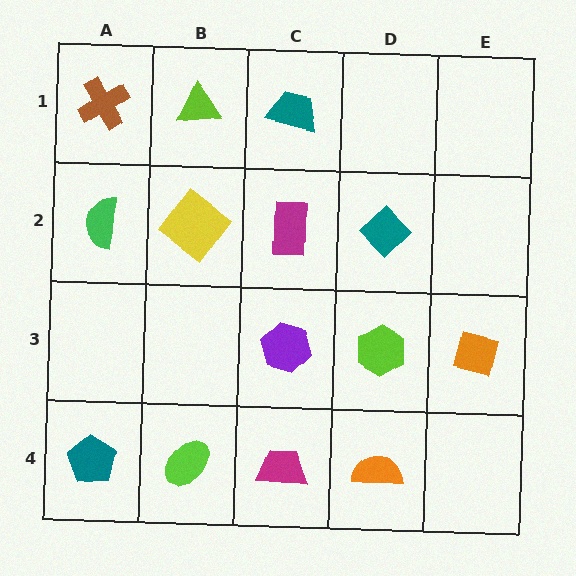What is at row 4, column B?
A lime ellipse.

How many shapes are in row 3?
3 shapes.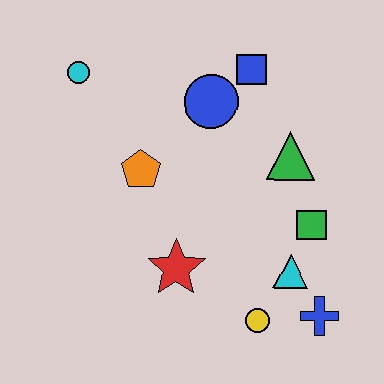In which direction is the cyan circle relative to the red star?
The cyan circle is above the red star.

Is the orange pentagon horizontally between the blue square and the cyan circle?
Yes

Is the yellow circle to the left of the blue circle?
No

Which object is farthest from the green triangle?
The cyan circle is farthest from the green triangle.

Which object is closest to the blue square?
The blue circle is closest to the blue square.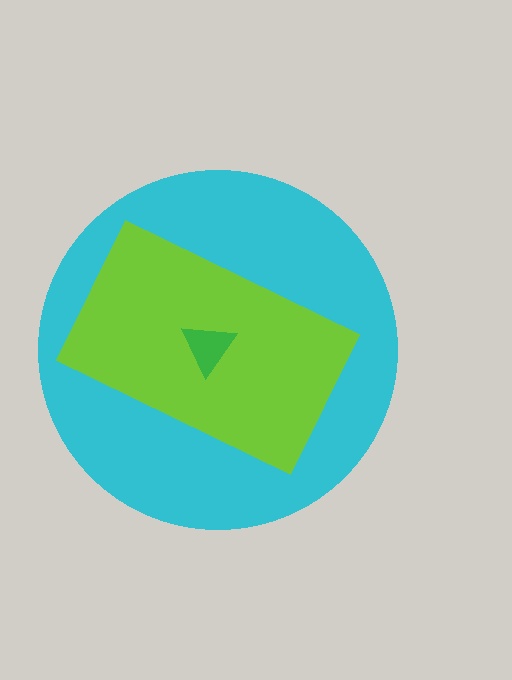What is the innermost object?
The green triangle.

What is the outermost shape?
The cyan circle.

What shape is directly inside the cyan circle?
The lime rectangle.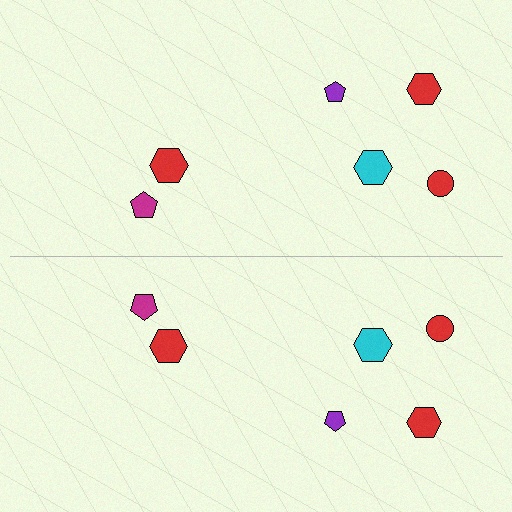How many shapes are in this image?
There are 12 shapes in this image.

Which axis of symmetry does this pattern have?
The pattern has a horizontal axis of symmetry running through the center of the image.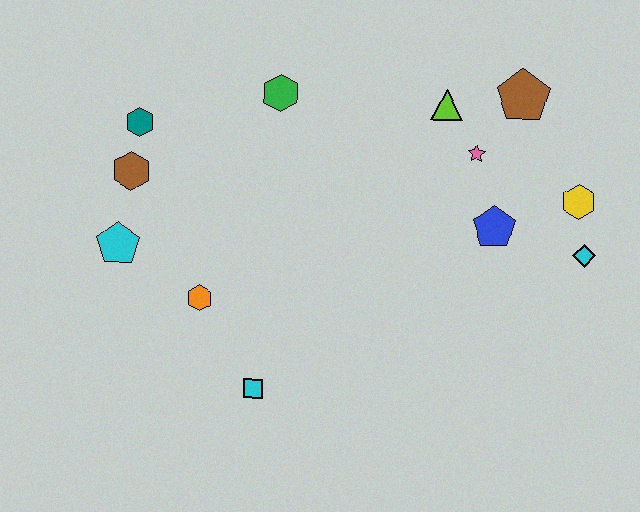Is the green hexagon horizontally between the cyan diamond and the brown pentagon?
No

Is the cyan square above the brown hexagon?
No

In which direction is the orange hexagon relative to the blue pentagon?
The orange hexagon is to the left of the blue pentagon.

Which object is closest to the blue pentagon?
The pink star is closest to the blue pentagon.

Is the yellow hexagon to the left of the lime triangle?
No